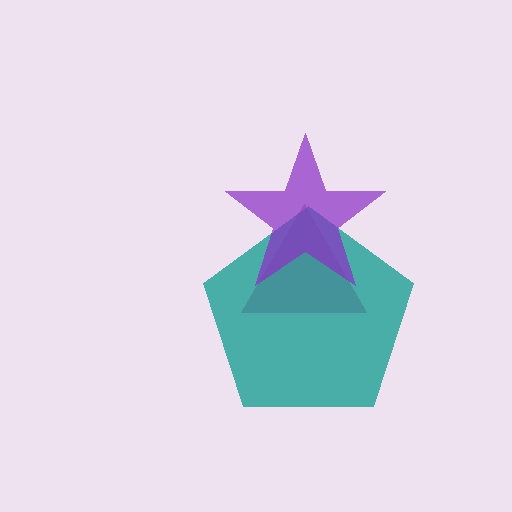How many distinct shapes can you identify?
There are 3 distinct shapes: a pink triangle, a teal pentagon, a purple star.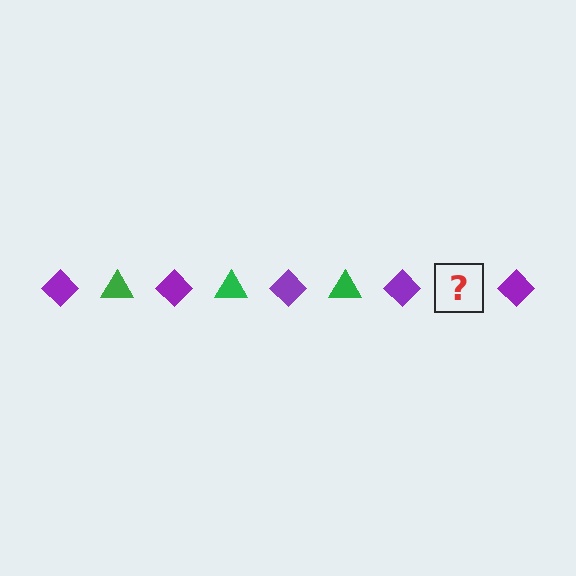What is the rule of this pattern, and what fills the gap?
The rule is that the pattern alternates between purple diamond and green triangle. The gap should be filled with a green triangle.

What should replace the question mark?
The question mark should be replaced with a green triangle.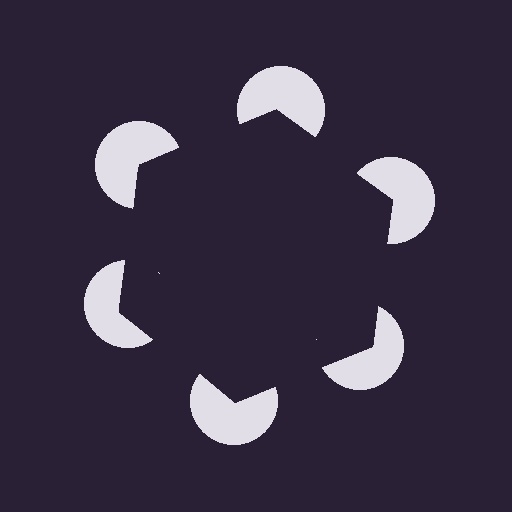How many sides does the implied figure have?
6 sides.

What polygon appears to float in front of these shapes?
An illusory hexagon — its edges are inferred from the aligned wedge cuts in the pac-man discs, not physically drawn.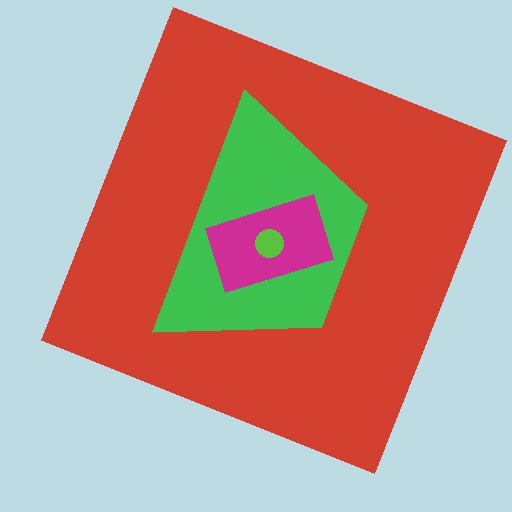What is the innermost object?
The lime circle.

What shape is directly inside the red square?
The green trapezoid.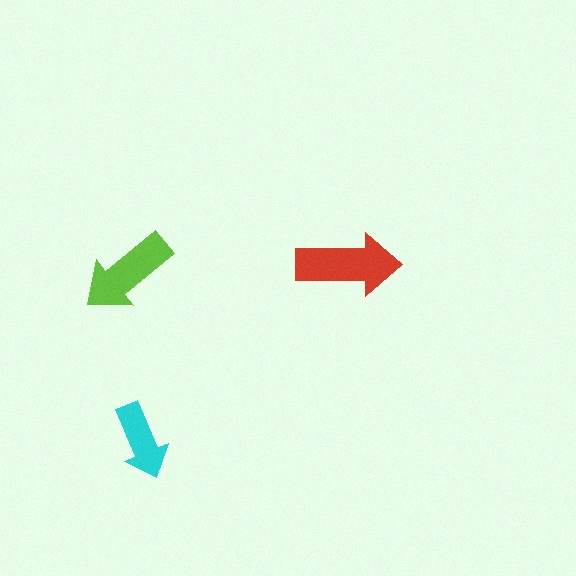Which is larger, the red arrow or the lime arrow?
The red one.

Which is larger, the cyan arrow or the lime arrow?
The lime one.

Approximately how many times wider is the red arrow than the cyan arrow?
About 1.5 times wider.